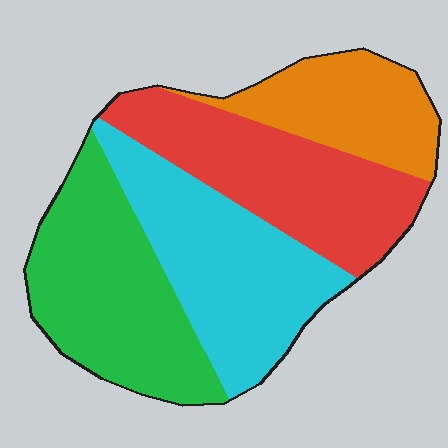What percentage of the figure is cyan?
Cyan takes up between a sixth and a third of the figure.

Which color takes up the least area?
Orange, at roughly 15%.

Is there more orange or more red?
Red.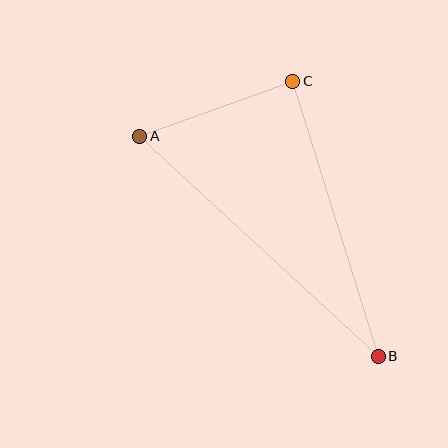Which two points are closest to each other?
Points A and C are closest to each other.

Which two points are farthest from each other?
Points A and B are farthest from each other.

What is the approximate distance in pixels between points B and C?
The distance between B and C is approximately 288 pixels.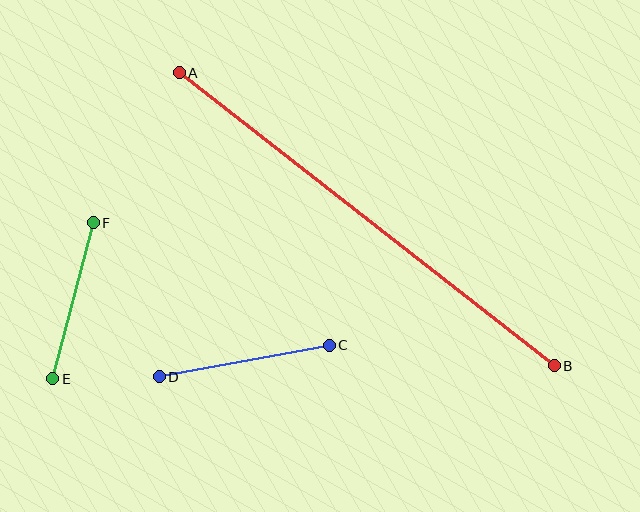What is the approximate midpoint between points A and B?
The midpoint is at approximately (367, 219) pixels.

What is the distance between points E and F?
The distance is approximately 161 pixels.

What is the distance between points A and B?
The distance is approximately 476 pixels.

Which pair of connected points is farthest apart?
Points A and B are farthest apart.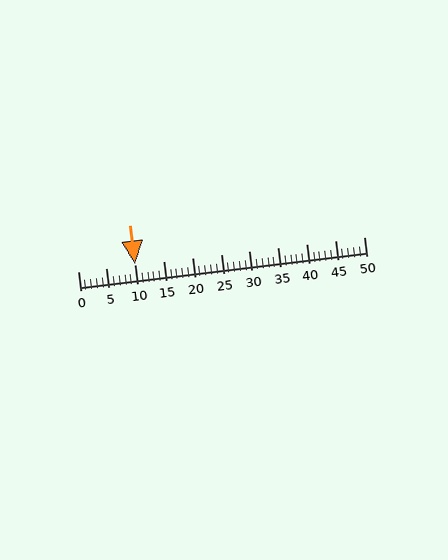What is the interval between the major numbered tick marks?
The major tick marks are spaced 5 units apart.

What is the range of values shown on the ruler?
The ruler shows values from 0 to 50.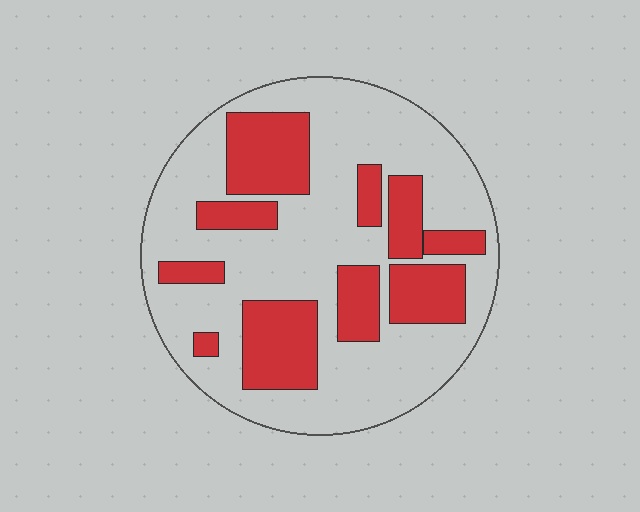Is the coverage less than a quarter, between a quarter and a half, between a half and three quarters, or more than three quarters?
Between a quarter and a half.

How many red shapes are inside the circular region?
10.